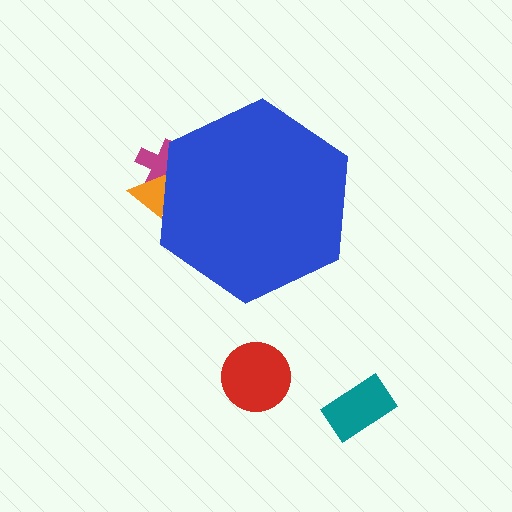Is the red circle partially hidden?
No, the red circle is fully visible.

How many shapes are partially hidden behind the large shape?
2 shapes are partially hidden.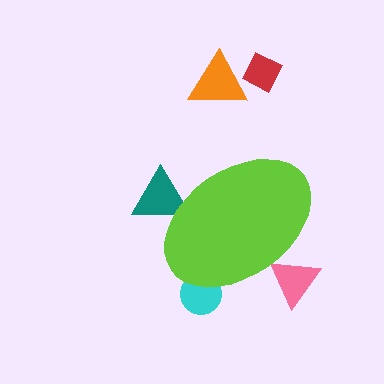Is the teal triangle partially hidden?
Yes, the teal triangle is partially hidden behind the lime ellipse.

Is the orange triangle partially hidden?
No, the orange triangle is fully visible.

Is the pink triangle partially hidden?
Yes, the pink triangle is partially hidden behind the lime ellipse.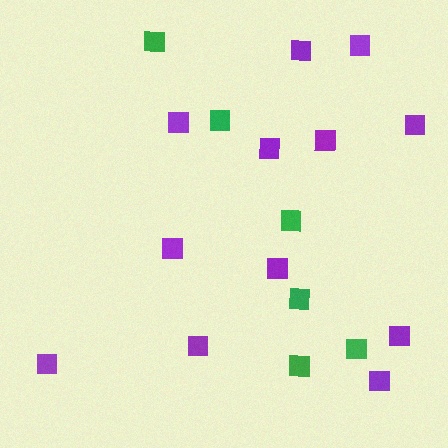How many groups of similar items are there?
There are 2 groups: one group of purple squares (12) and one group of green squares (6).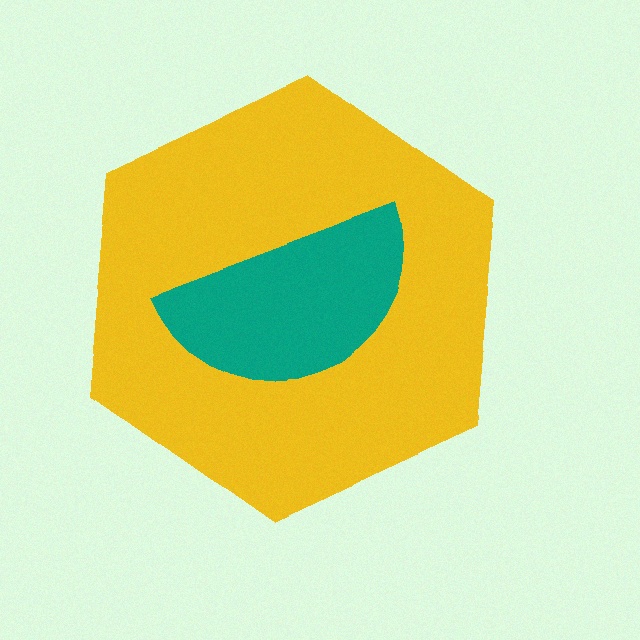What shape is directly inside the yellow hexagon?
The teal semicircle.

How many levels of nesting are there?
2.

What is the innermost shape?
The teal semicircle.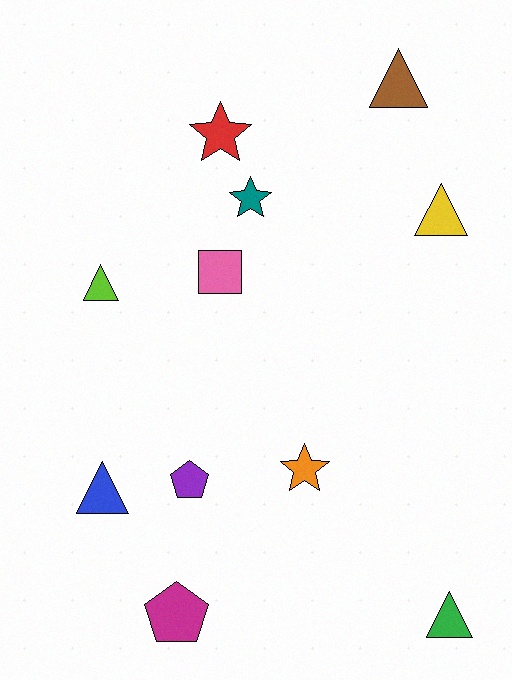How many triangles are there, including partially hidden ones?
There are 5 triangles.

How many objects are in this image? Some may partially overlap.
There are 11 objects.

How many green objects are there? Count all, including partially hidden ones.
There is 1 green object.